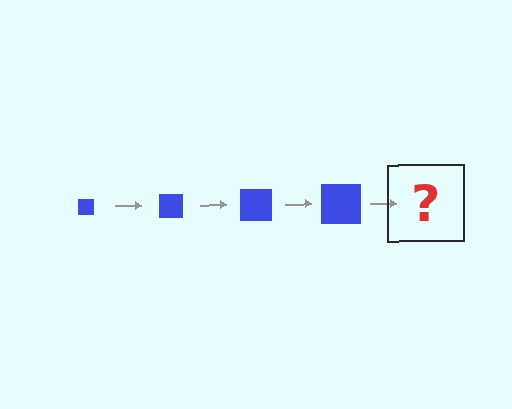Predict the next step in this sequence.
The next step is a blue square, larger than the previous one.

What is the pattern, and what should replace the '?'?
The pattern is that the square gets progressively larger each step. The '?' should be a blue square, larger than the previous one.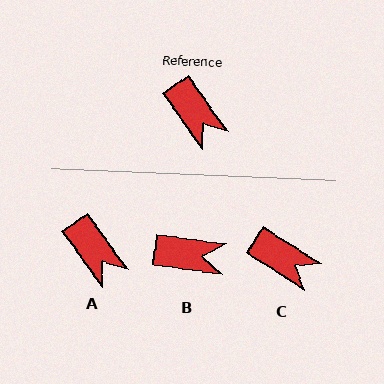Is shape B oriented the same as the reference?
No, it is off by about 47 degrees.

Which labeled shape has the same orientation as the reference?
A.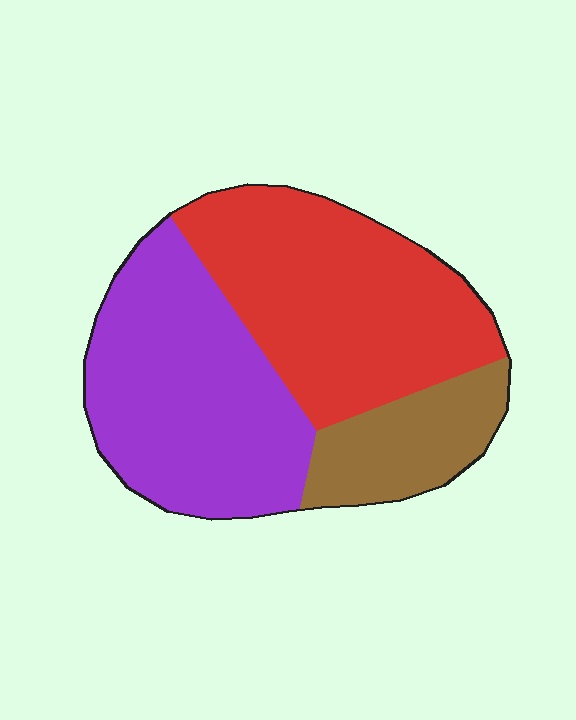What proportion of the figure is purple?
Purple covers roughly 40% of the figure.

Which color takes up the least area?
Brown, at roughly 15%.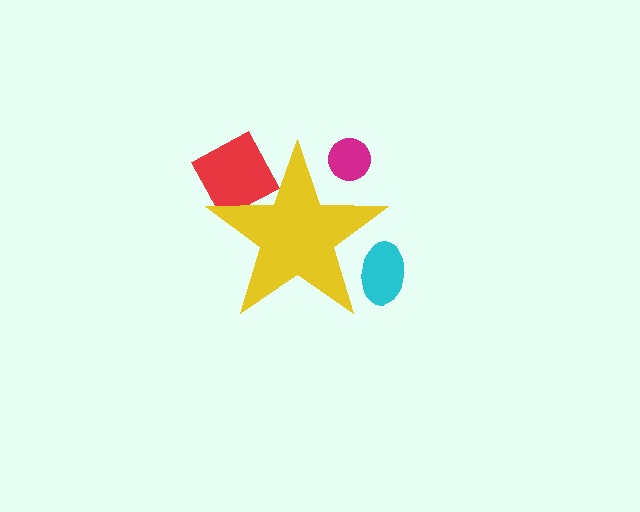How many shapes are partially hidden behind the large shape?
3 shapes are partially hidden.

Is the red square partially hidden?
Yes, the red square is partially hidden behind the yellow star.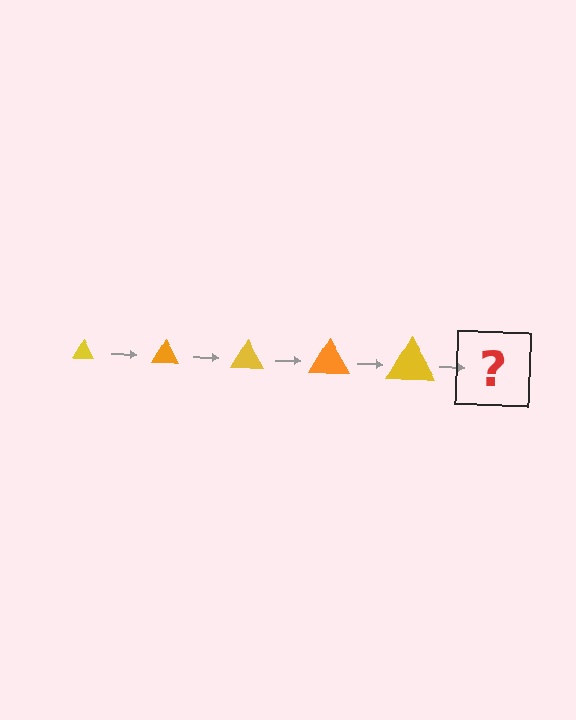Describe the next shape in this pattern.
It should be an orange triangle, larger than the previous one.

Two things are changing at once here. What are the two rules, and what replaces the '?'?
The two rules are that the triangle grows larger each step and the color cycles through yellow and orange. The '?' should be an orange triangle, larger than the previous one.